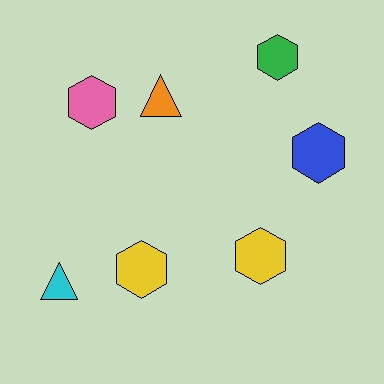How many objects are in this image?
There are 7 objects.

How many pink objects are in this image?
There is 1 pink object.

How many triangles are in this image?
There are 2 triangles.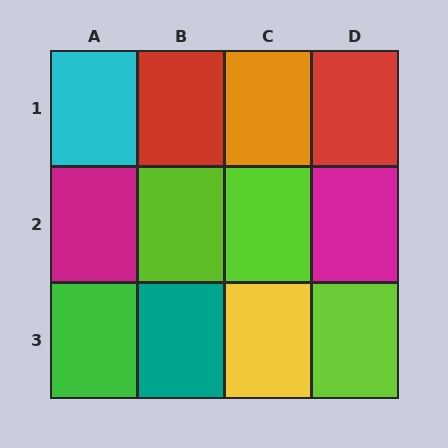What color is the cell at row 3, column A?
Green.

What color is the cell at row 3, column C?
Yellow.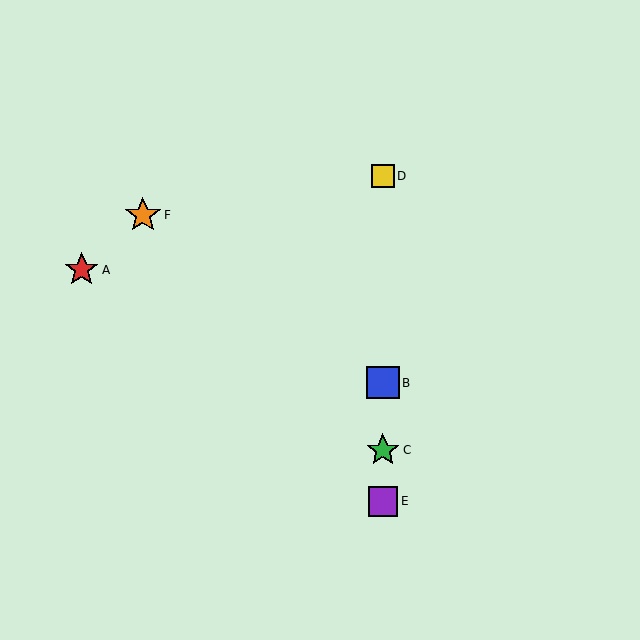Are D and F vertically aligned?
No, D is at x≈383 and F is at x≈143.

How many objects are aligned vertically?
4 objects (B, C, D, E) are aligned vertically.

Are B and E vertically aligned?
Yes, both are at x≈383.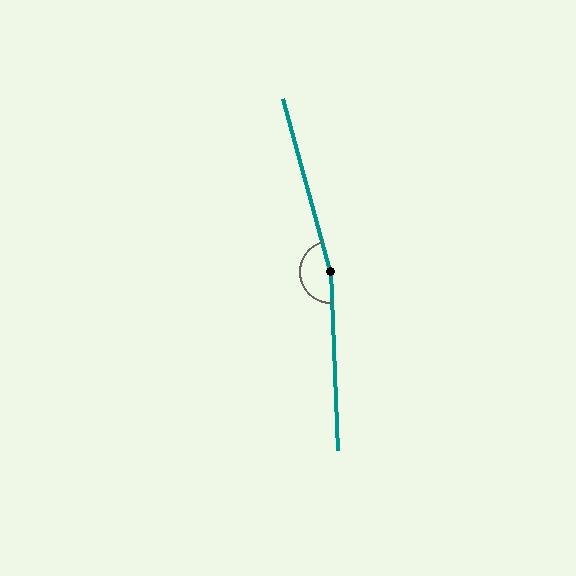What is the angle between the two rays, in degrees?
Approximately 167 degrees.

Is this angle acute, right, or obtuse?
It is obtuse.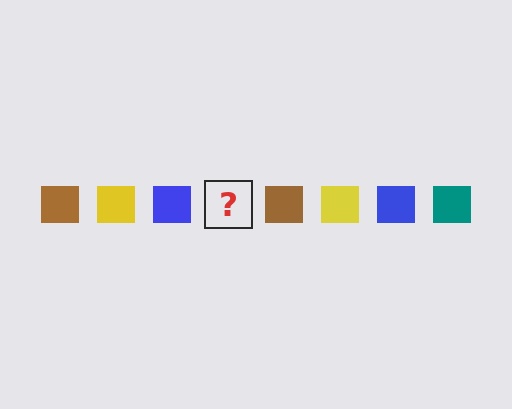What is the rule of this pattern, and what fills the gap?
The rule is that the pattern cycles through brown, yellow, blue, teal squares. The gap should be filled with a teal square.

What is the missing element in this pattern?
The missing element is a teal square.